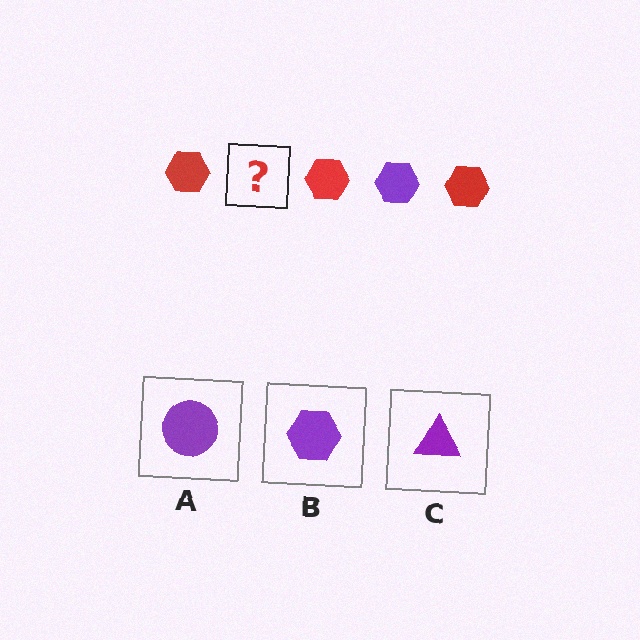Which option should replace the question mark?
Option B.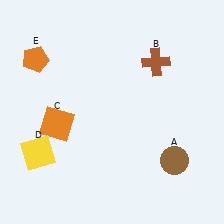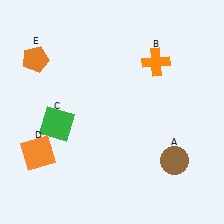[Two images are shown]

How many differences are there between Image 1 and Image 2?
There are 3 differences between the two images.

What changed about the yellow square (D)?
In Image 1, D is yellow. In Image 2, it changed to orange.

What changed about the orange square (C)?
In Image 1, C is orange. In Image 2, it changed to green.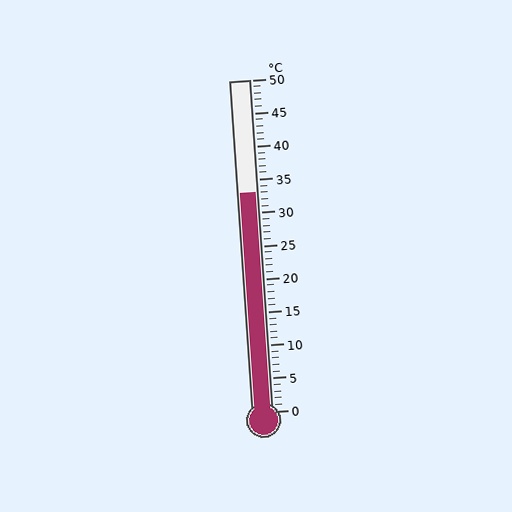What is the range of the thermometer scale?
The thermometer scale ranges from 0°C to 50°C.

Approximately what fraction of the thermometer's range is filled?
The thermometer is filled to approximately 65% of its range.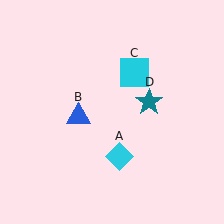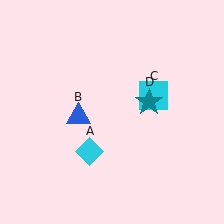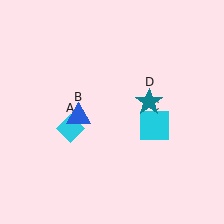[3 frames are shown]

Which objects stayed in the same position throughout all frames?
Blue triangle (object B) and teal star (object D) remained stationary.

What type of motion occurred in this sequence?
The cyan diamond (object A), cyan square (object C) rotated clockwise around the center of the scene.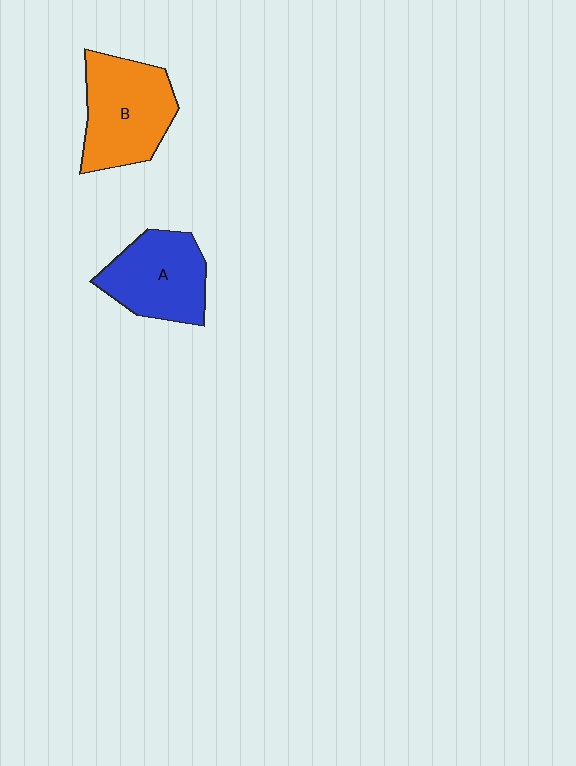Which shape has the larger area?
Shape B (orange).